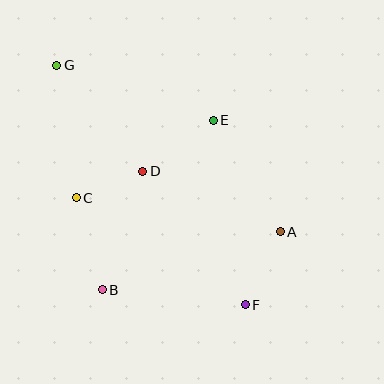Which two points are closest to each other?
Points C and D are closest to each other.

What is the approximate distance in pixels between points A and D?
The distance between A and D is approximately 150 pixels.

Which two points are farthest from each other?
Points F and G are farthest from each other.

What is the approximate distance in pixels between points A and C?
The distance between A and C is approximately 207 pixels.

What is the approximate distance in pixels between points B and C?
The distance between B and C is approximately 95 pixels.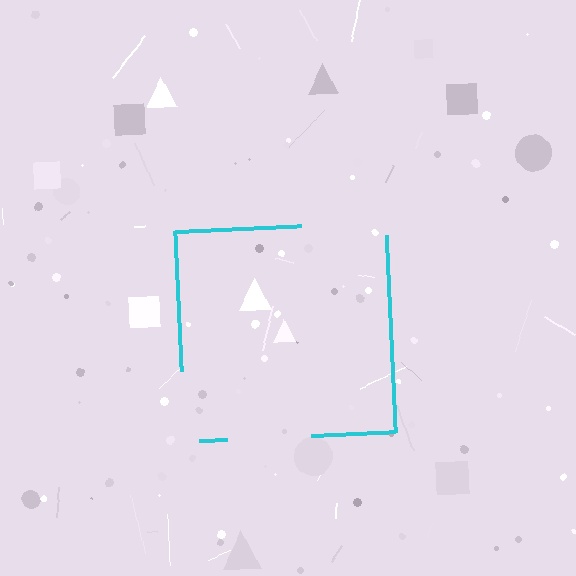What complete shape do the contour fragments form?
The contour fragments form a square.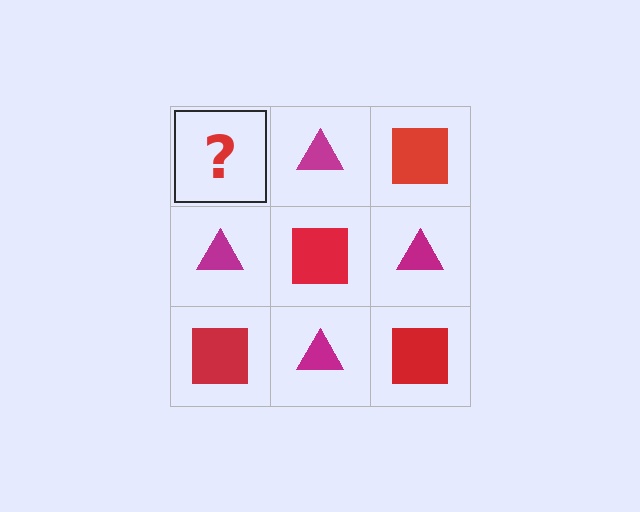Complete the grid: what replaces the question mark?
The question mark should be replaced with a red square.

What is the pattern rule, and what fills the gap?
The rule is that it alternates red square and magenta triangle in a checkerboard pattern. The gap should be filled with a red square.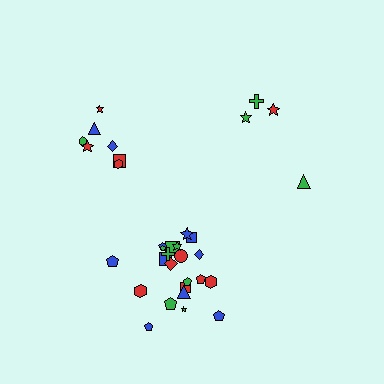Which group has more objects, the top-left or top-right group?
The top-left group.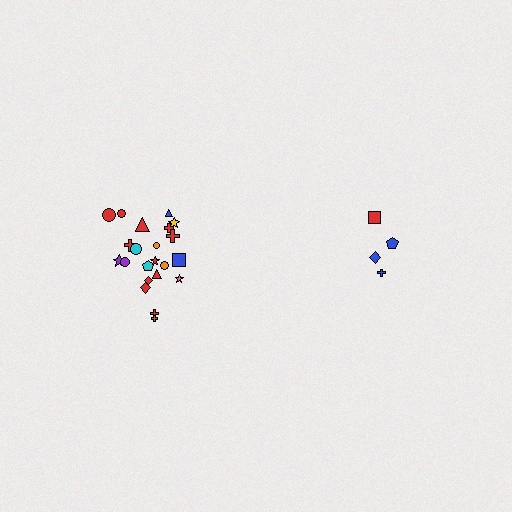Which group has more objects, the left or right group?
The left group.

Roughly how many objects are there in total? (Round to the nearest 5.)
Roughly 25 objects in total.